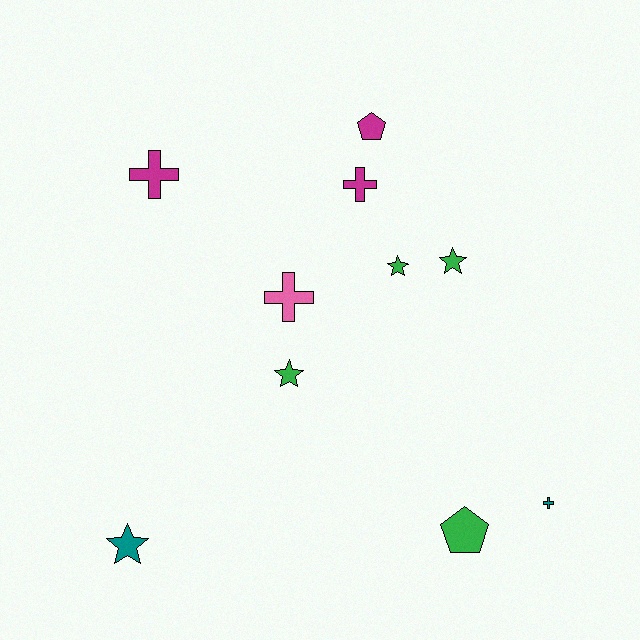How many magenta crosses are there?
There are 2 magenta crosses.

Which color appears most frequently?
Green, with 4 objects.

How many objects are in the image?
There are 10 objects.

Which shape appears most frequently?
Star, with 4 objects.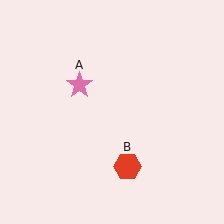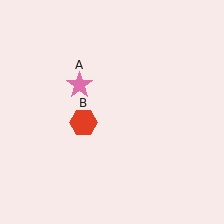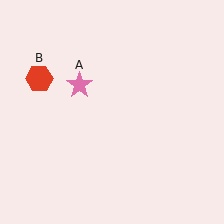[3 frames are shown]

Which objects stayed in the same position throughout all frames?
Pink star (object A) remained stationary.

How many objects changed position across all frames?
1 object changed position: red hexagon (object B).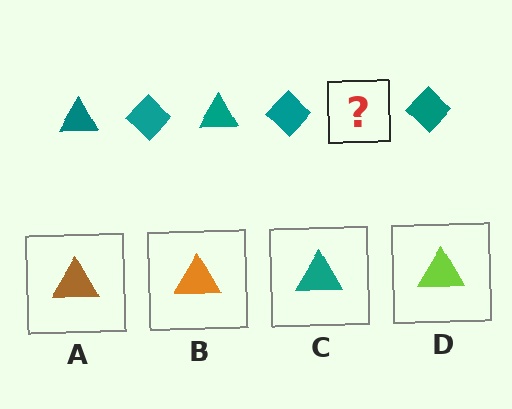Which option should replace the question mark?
Option C.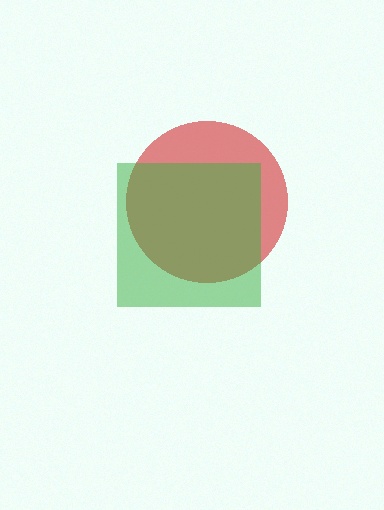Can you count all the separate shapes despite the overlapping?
Yes, there are 2 separate shapes.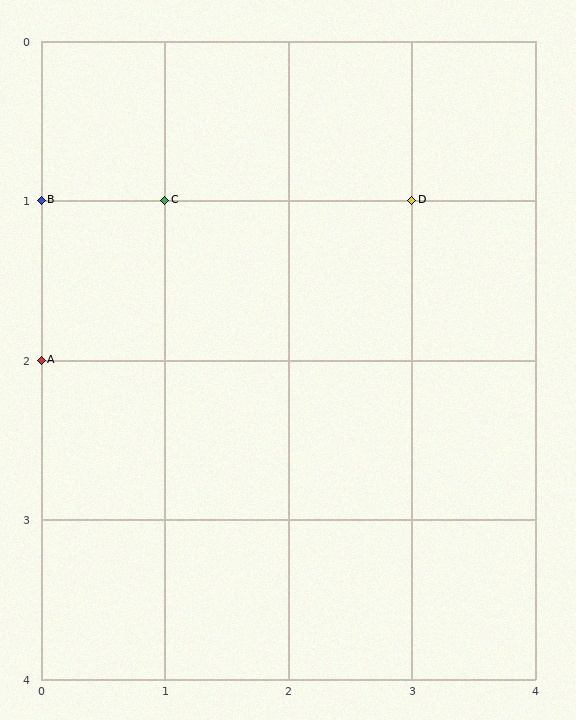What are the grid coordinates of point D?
Point D is at grid coordinates (3, 1).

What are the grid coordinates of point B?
Point B is at grid coordinates (0, 1).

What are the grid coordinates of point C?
Point C is at grid coordinates (1, 1).